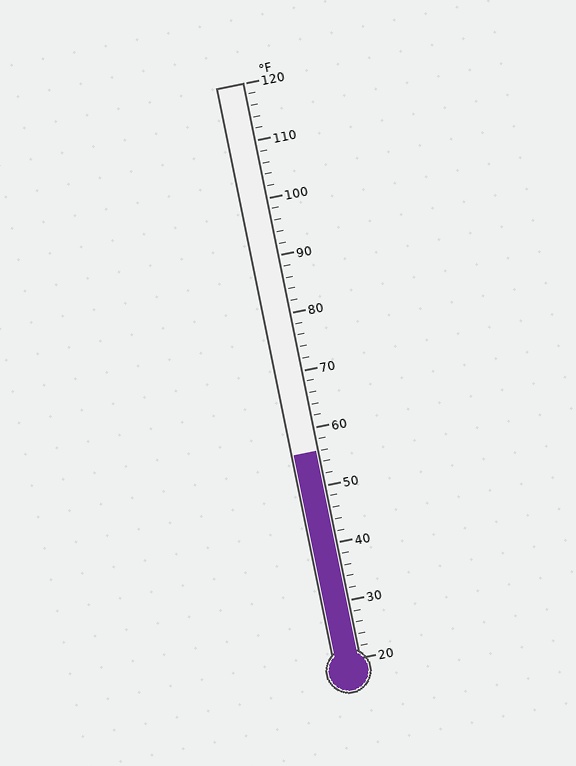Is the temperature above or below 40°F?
The temperature is above 40°F.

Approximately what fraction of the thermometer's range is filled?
The thermometer is filled to approximately 35% of its range.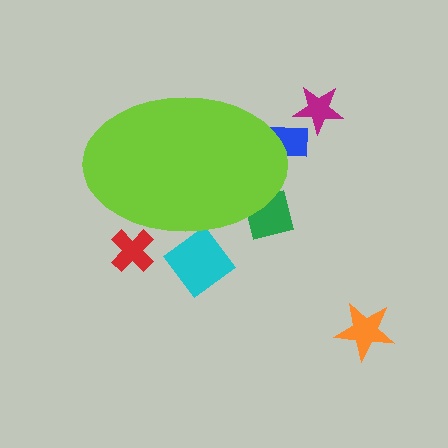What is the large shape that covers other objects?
A lime ellipse.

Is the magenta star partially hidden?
No, the magenta star is fully visible.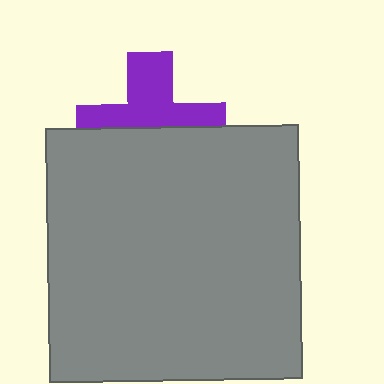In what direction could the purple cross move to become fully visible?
The purple cross could move up. That would shift it out from behind the gray square entirely.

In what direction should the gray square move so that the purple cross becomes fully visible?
The gray square should move down. That is the shortest direction to clear the overlap and leave the purple cross fully visible.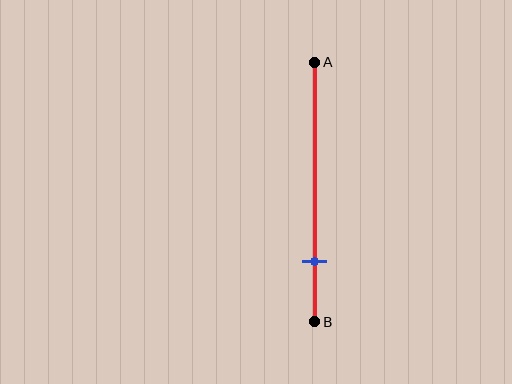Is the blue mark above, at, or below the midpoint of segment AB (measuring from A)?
The blue mark is below the midpoint of segment AB.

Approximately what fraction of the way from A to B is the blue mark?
The blue mark is approximately 75% of the way from A to B.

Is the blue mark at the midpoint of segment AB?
No, the mark is at about 75% from A, not at the 50% midpoint.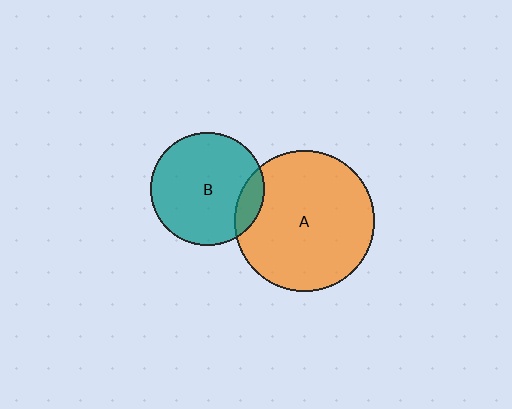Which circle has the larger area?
Circle A (orange).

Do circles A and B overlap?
Yes.